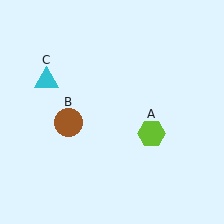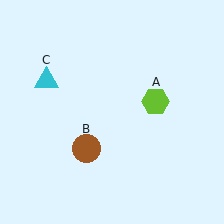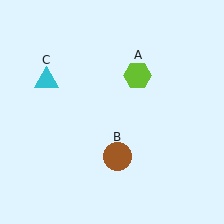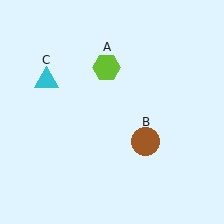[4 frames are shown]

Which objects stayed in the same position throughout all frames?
Cyan triangle (object C) remained stationary.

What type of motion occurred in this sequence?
The lime hexagon (object A), brown circle (object B) rotated counterclockwise around the center of the scene.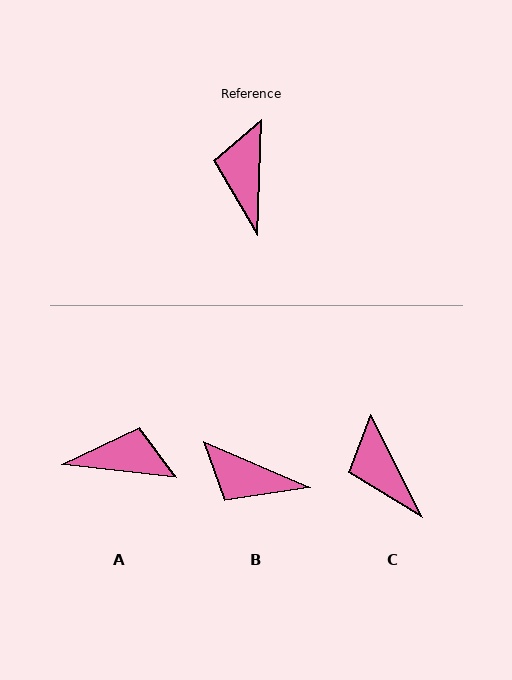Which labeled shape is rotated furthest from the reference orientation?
A, about 95 degrees away.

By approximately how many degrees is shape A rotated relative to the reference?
Approximately 95 degrees clockwise.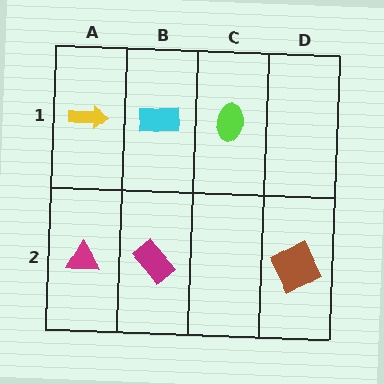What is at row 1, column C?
A lime ellipse.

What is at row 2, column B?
A magenta rectangle.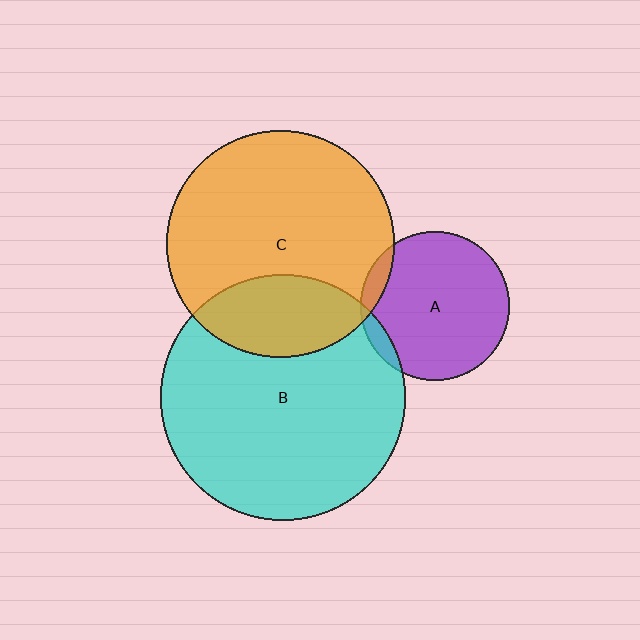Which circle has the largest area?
Circle B (cyan).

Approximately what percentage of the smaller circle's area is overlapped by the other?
Approximately 25%.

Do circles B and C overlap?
Yes.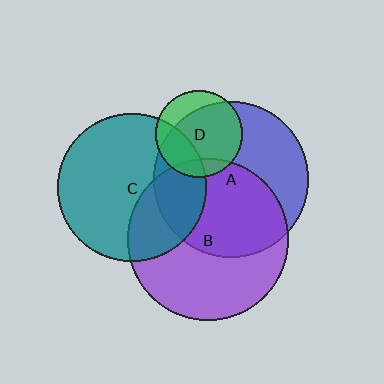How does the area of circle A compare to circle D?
Approximately 3.2 times.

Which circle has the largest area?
Circle B (purple).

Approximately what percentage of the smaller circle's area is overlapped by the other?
Approximately 15%.